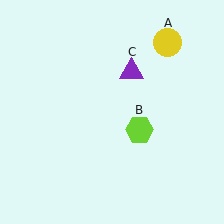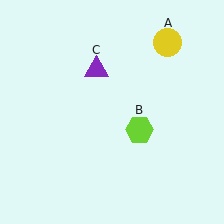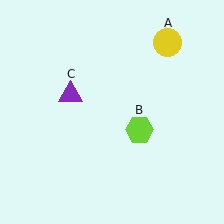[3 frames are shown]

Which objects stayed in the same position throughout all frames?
Yellow circle (object A) and lime hexagon (object B) remained stationary.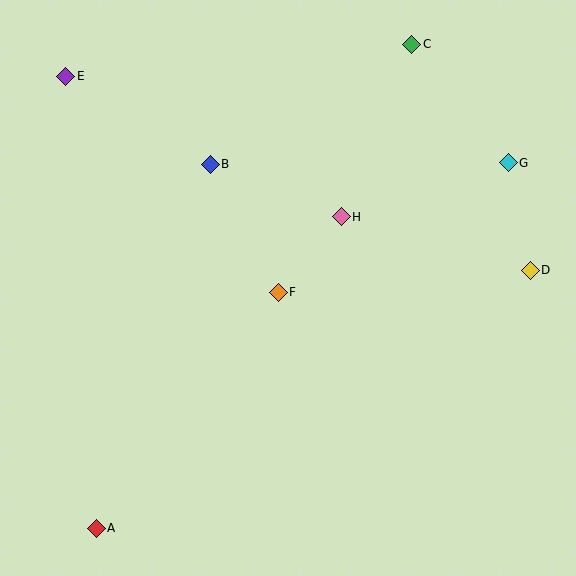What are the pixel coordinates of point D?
Point D is at (530, 270).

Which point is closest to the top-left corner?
Point E is closest to the top-left corner.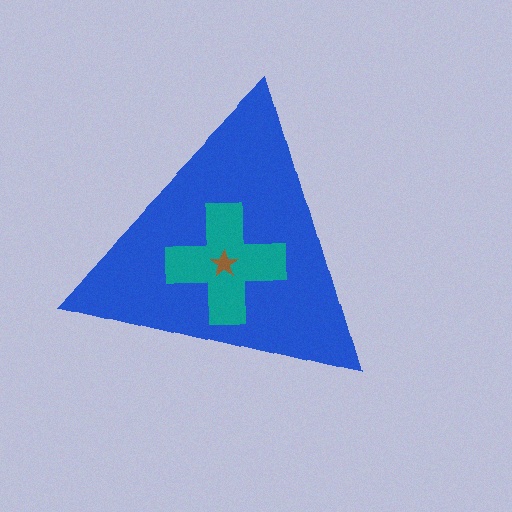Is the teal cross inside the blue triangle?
Yes.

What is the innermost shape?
The brown star.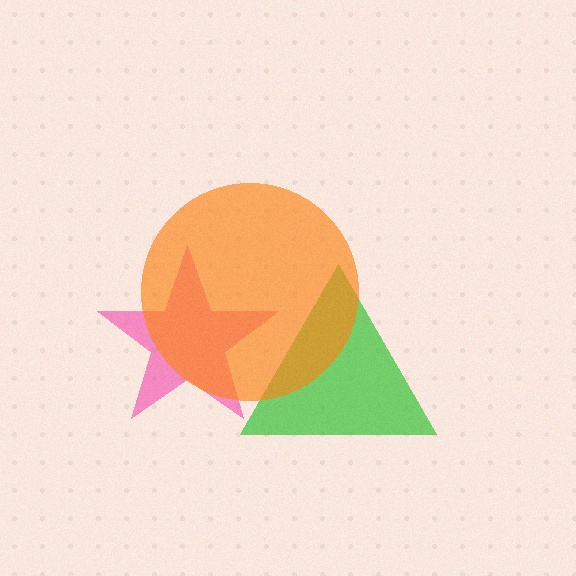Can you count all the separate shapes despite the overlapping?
Yes, there are 3 separate shapes.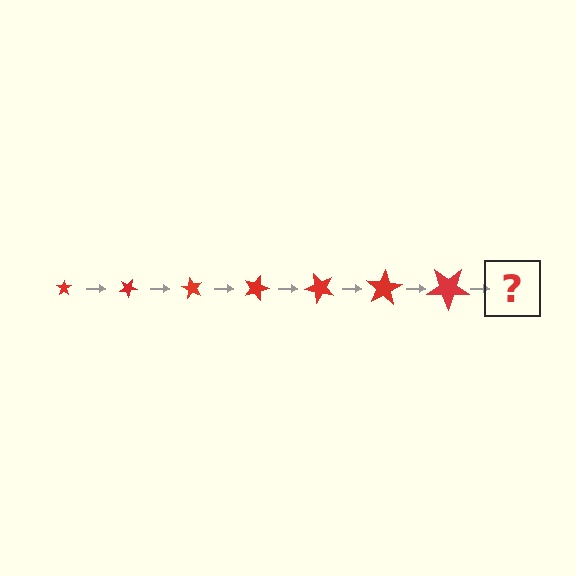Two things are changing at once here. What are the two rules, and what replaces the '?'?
The two rules are that the star grows larger each step and it rotates 30 degrees each step. The '?' should be a star, larger than the previous one and rotated 210 degrees from the start.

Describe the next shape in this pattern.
It should be a star, larger than the previous one and rotated 210 degrees from the start.